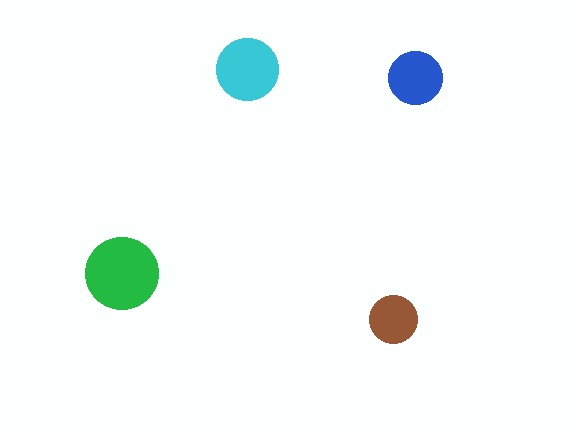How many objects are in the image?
There are 4 objects in the image.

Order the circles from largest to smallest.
the green one, the cyan one, the blue one, the brown one.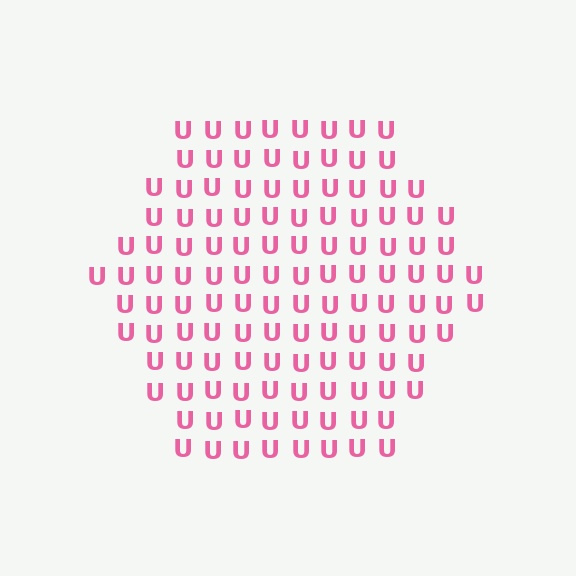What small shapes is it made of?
It is made of small letter U's.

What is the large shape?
The large shape is a hexagon.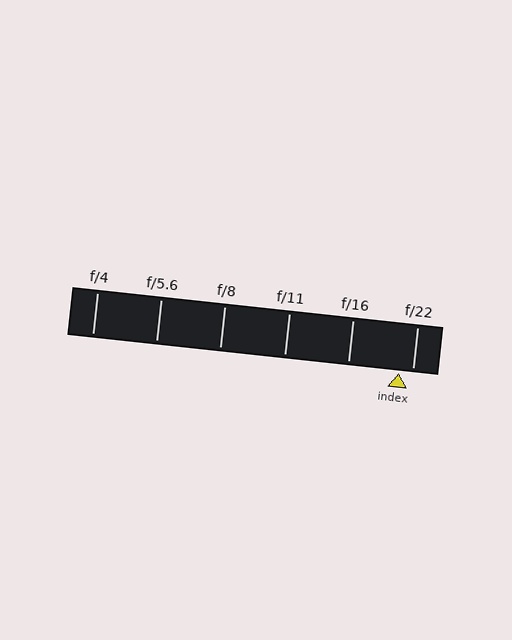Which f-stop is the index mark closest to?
The index mark is closest to f/22.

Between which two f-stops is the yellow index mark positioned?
The index mark is between f/16 and f/22.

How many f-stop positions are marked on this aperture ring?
There are 6 f-stop positions marked.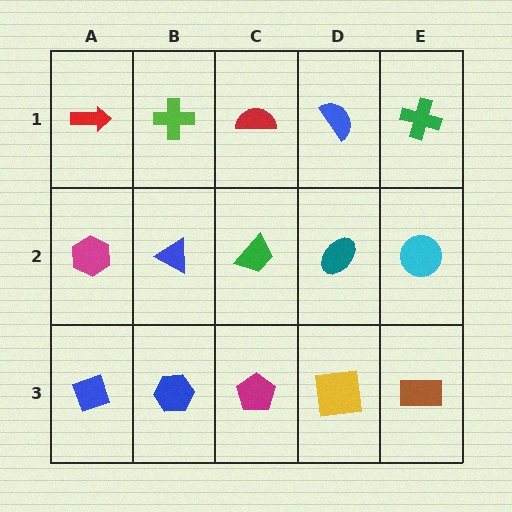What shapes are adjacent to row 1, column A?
A magenta hexagon (row 2, column A), a lime cross (row 1, column B).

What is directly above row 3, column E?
A cyan circle.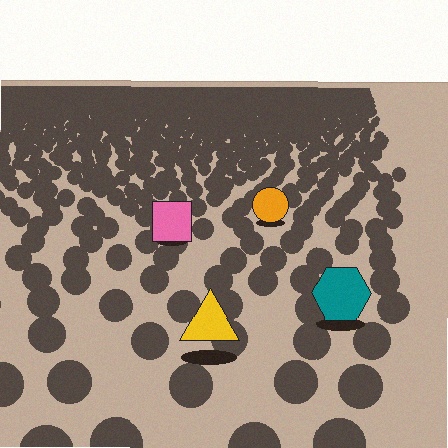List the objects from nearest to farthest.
From nearest to farthest: the yellow triangle, the teal hexagon, the pink square, the orange circle.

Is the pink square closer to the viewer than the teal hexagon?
No. The teal hexagon is closer — you can tell from the texture gradient: the ground texture is coarser near it.